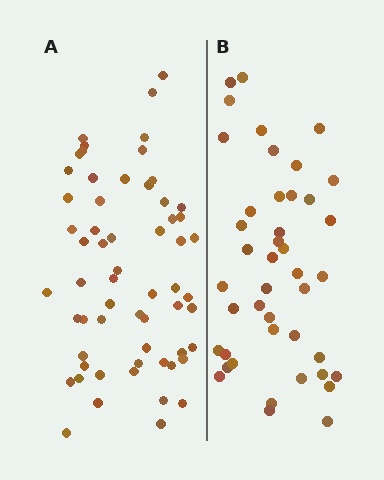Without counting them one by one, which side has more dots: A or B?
Region A (the left region) has more dots.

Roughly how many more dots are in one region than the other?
Region A has approximately 15 more dots than region B.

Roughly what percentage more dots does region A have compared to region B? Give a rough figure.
About 40% more.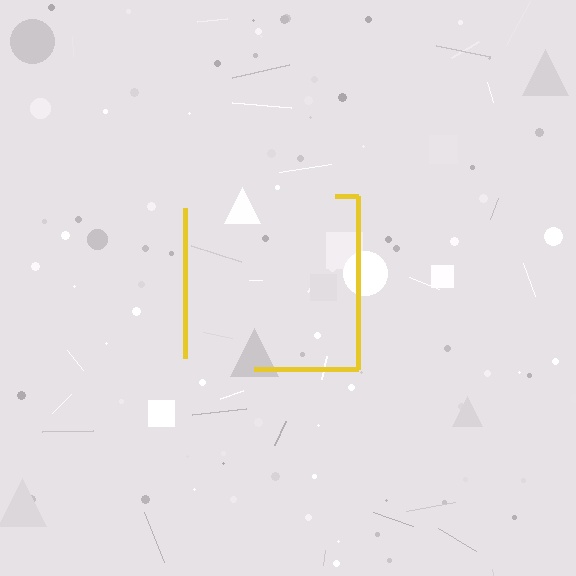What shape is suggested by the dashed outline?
The dashed outline suggests a square.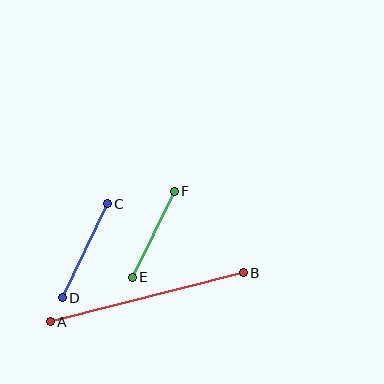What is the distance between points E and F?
The distance is approximately 96 pixels.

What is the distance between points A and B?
The distance is approximately 199 pixels.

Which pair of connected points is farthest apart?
Points A and B are farthest apart.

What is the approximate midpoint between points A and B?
The midpoint is at approximately (147, 297) pixels.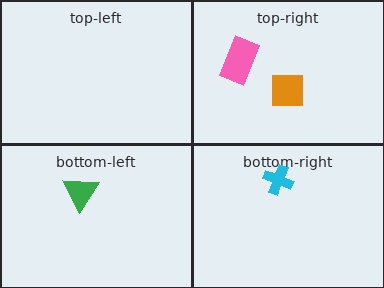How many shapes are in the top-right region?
2.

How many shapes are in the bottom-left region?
1.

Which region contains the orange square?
The top-right region.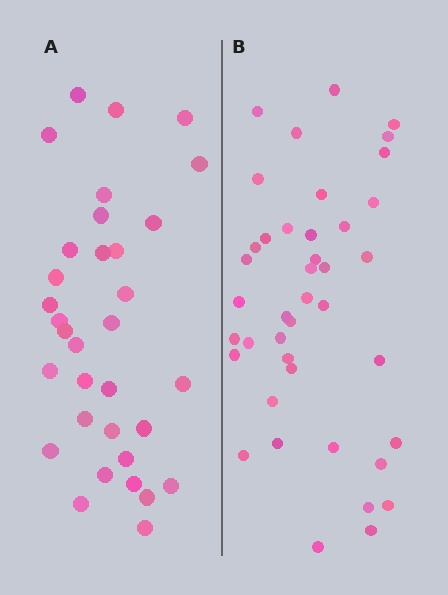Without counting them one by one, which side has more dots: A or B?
Region B (the right region) has more dots.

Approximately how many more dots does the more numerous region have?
Region B has roughly 8 or so more dots than region A.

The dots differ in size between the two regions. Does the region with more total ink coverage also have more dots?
No. Region A has more total ink coverage because its dots are larger, but region B actually contains more individual dots. Total area can be misleading — the number of items is what matters here.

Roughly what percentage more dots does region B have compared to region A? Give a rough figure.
About 25% more.